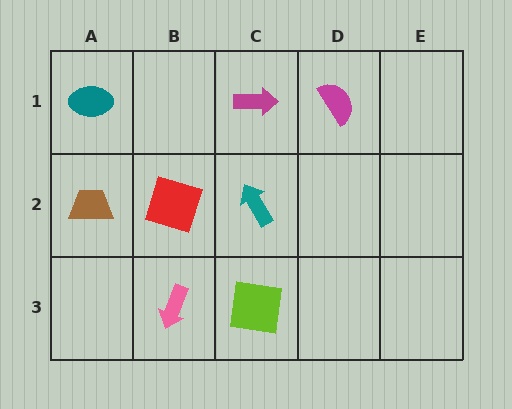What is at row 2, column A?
A brown trapezoid.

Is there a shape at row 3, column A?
No, that cell is empty.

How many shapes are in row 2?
3 shapes.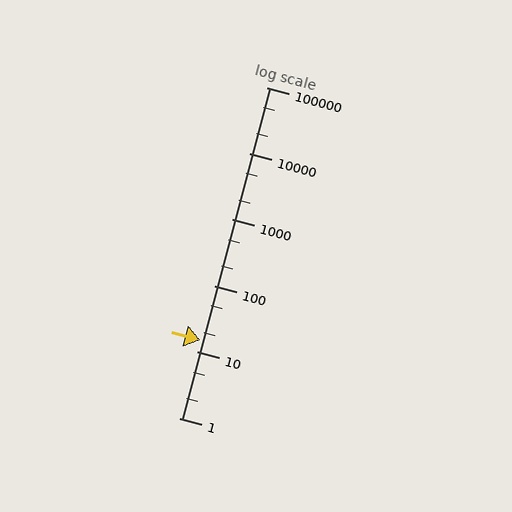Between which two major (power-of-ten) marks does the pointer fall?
The pointer is between 10 and 100.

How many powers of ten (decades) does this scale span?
The scale spans 5 decades, from 1 to 100000.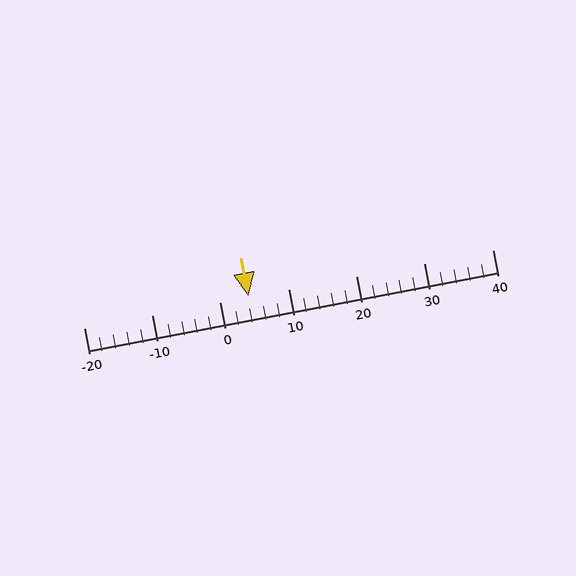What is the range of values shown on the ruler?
The ruler shows values from -20 to 40.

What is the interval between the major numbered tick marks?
The major tick marks are spaced 10 units apart.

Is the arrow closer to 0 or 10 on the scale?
The arrow is closer to 0.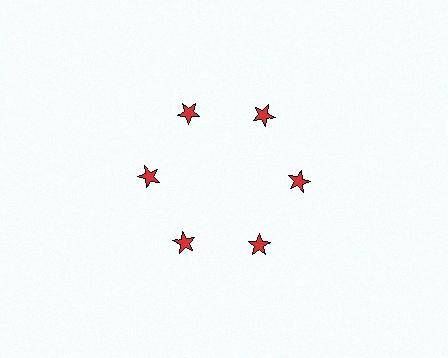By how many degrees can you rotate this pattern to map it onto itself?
The pattern maps onto itself every 60 degrees of rotation.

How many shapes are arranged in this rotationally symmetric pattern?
There are 6 shapes, arranged in 6 groups of 1.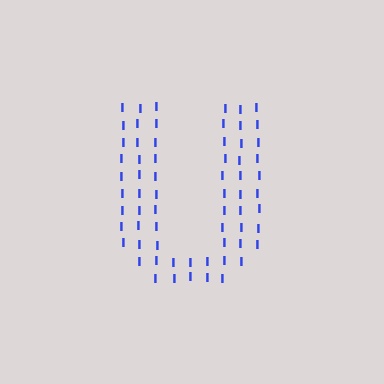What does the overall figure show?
The overall figure shows the letter U.